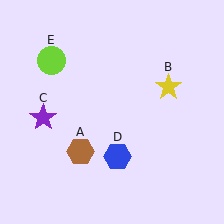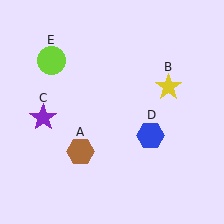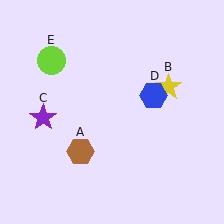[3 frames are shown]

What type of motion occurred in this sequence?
The blue hexagon (object D) rotated counterclockwise around the center of the scene.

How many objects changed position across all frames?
1 object changed position: blue hexagon (object D).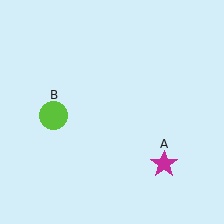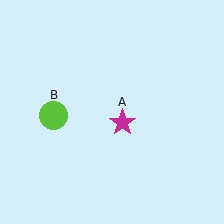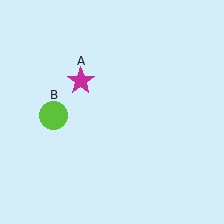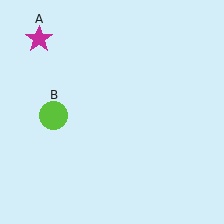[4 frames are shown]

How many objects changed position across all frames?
1 object changed position: magenta star (object A).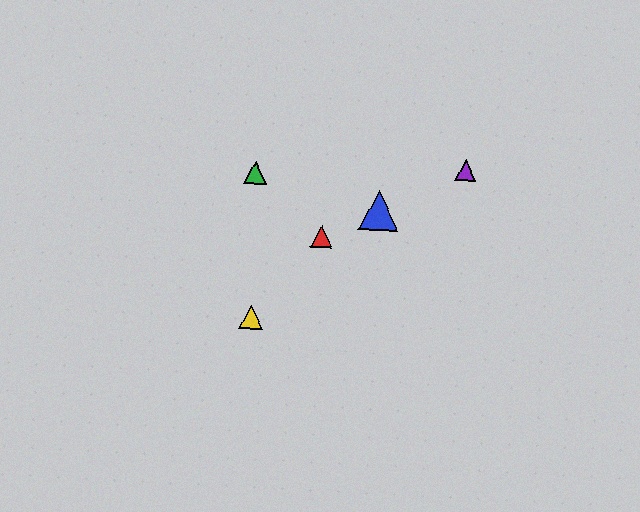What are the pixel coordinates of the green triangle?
The green triangle is at (256, 172).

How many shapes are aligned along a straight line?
3 shapes (the red triangle, the blue triangle, the purple triangle) are aligned along a straight line.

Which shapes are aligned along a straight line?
The red triangle, the blue triangle, the purple triangle are aligned along a straight line.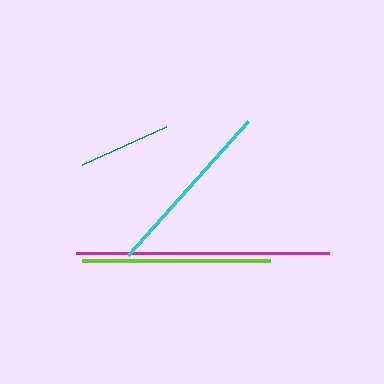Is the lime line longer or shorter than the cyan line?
The lime line is longer than the cyan line.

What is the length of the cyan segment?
The cyan segment is approximately 180 pixels long.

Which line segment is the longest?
The magenta line is the longest at approximately 253 pixels.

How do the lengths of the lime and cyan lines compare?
The lime and cyan lines are approximately the same length.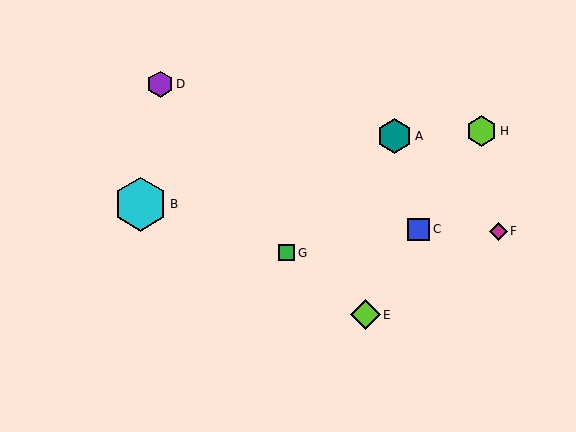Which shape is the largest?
The cyan hexagon (labeled B) is the largest.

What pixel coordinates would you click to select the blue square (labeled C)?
Click at (419, 229) to select the blue square C.